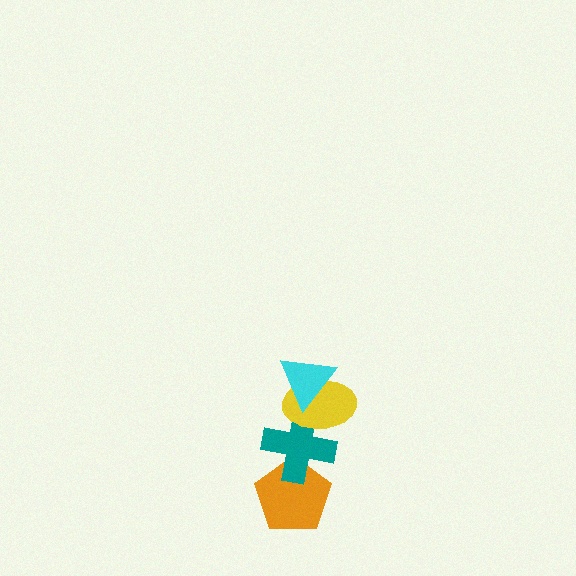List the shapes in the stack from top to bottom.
From top to bottom: the cyan triangle, the yellow ellipse, the teal cross, the orange pentagon.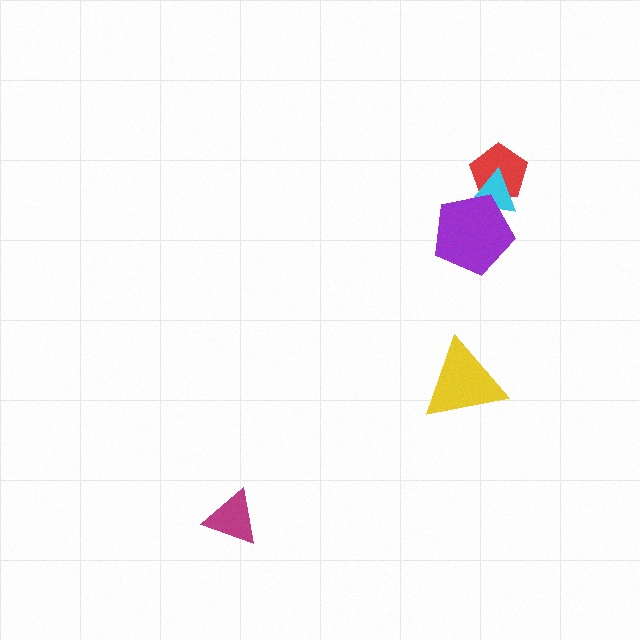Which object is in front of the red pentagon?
The cyan triangle is in front of the red pentagon.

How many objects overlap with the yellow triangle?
0 objects overlap with the yellow triangle.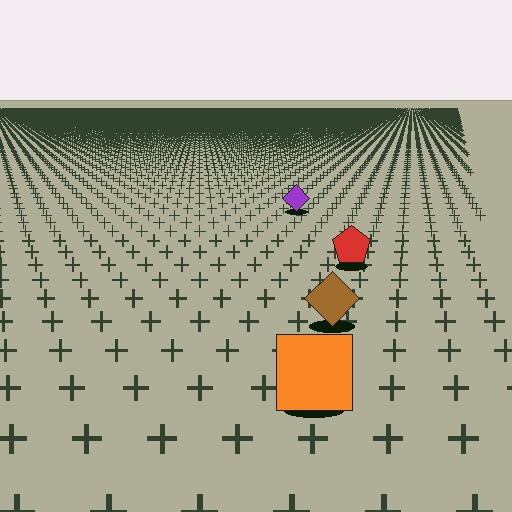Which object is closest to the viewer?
The orange square is closest. The texture marks near it are larger and more spread out.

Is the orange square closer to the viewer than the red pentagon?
Yes. The orange square is closer — you can tell from the texture gradient: the ground texture is coarser near it.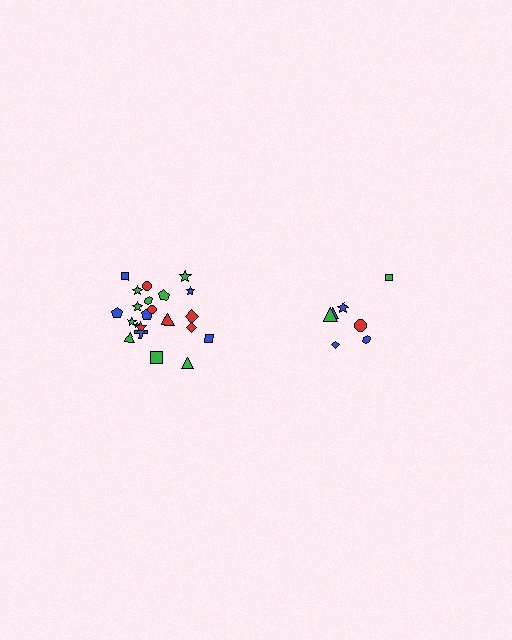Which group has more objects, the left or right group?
The left group.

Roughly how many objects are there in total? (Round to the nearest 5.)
Roughly 30 objects in total.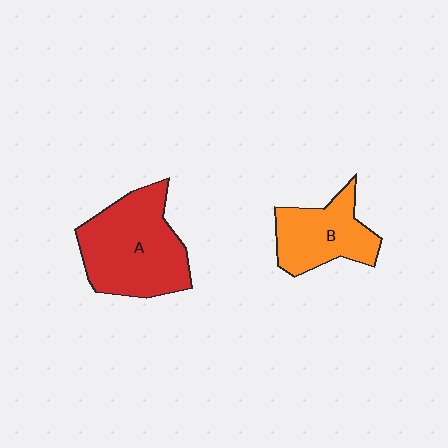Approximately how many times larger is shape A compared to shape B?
Approximately 1.5 times.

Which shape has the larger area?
Shape A (red).